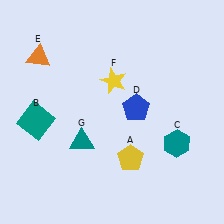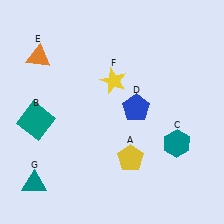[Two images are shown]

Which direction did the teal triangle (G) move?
The teal triangle (G) moved left.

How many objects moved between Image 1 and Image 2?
1 object moved between the two images.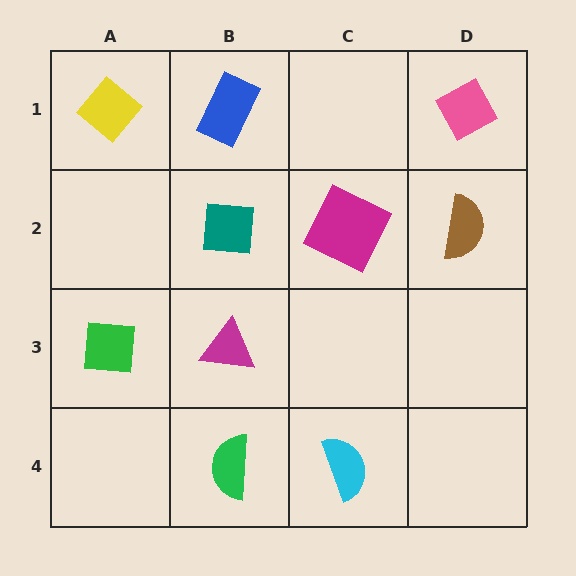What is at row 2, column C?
A magenta square.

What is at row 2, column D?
A brown semicircle.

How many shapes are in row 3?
2 shapes.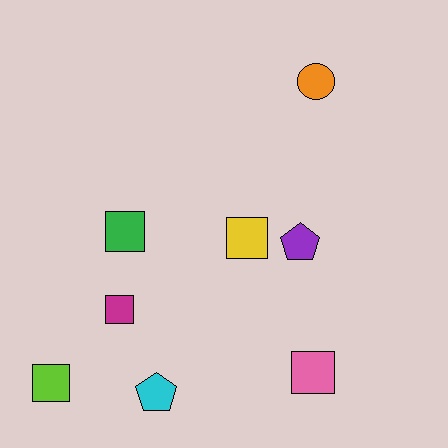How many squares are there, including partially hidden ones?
There are 5 squares.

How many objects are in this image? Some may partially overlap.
There are 8 objects.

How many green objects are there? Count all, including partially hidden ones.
There is 1 green object.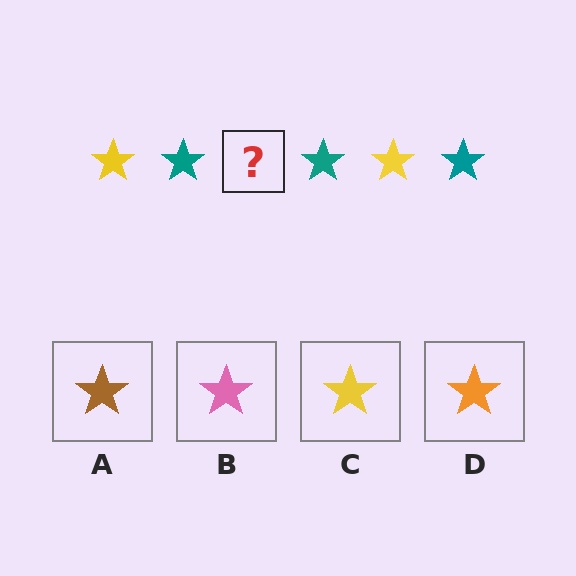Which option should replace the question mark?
Option C.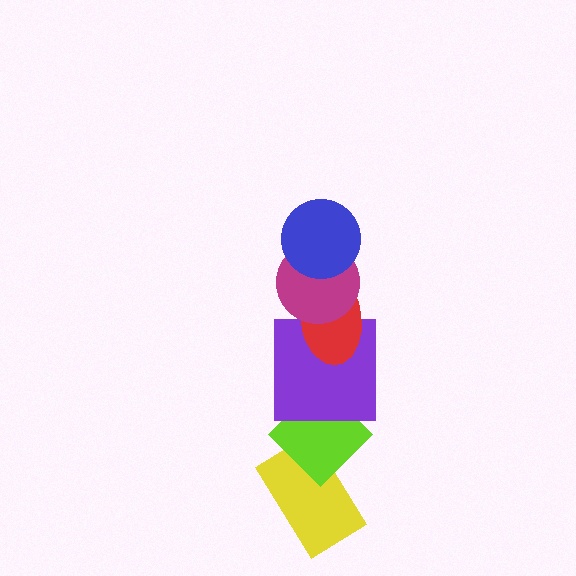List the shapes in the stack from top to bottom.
From top to bottom: the blue circle, the magenta circle, the red ellipse, the purple square, the lime diamond, the yellow rectangle.